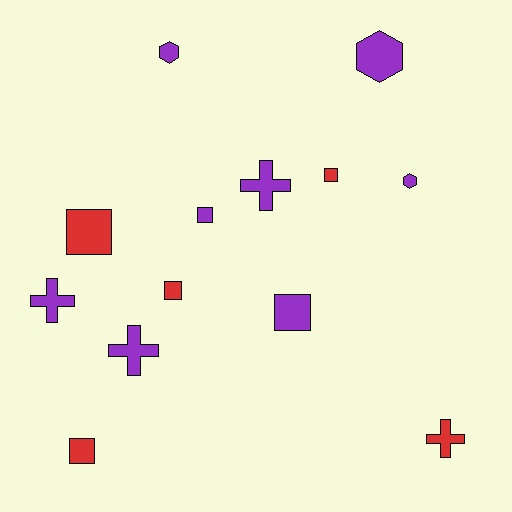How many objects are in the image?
There are 13 objects.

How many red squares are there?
There are 4 red squares.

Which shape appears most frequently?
Square, with 6 objects.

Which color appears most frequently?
Purple, with 8 objects.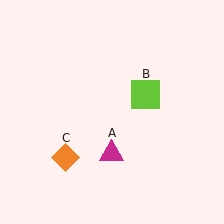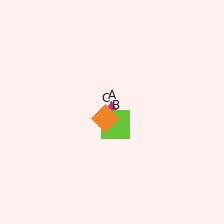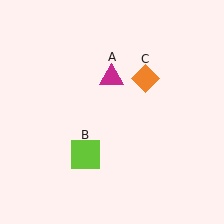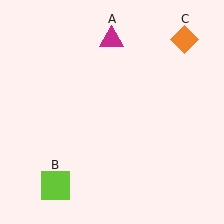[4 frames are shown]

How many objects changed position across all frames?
3 objects changed position: magenta triangle (object A), lime square (object B), orange diamond (object C).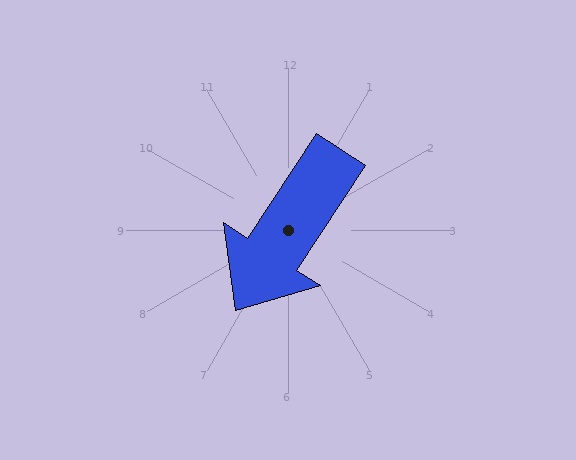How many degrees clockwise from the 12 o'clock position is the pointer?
Approximately 213 degrees.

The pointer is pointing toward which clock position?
Roughly 7 o'clock.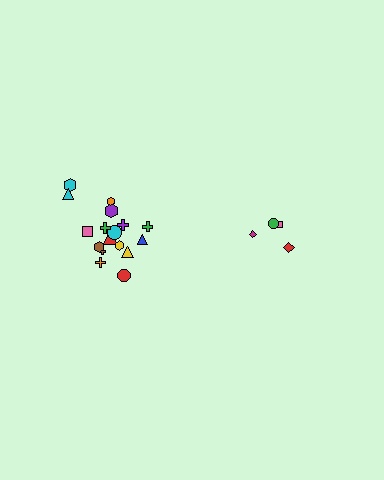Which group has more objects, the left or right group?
The left group.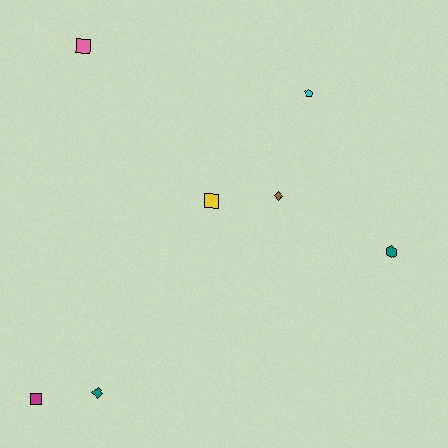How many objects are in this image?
There are 7 objects.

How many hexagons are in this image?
There is 1 hexagon.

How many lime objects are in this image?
There are no lime objects.